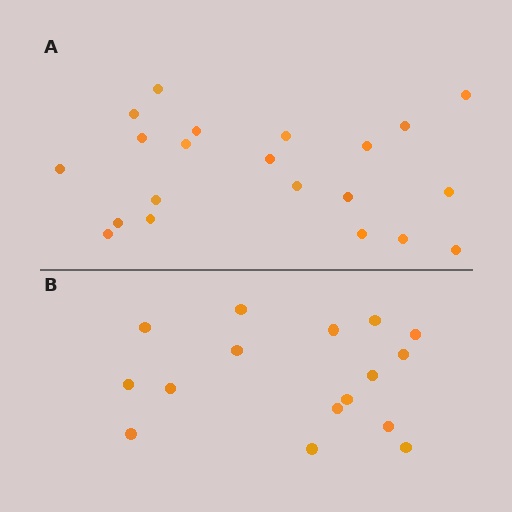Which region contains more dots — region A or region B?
Region A (the top region) has more dots.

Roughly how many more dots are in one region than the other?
Region A has about 5 more dots than region B.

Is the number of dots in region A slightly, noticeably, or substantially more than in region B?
Region A has noticeably more, but not dramatically so. The ratio is roughly 1.3 to 1.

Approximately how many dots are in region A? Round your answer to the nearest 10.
About 20 dots. (The exact count is 21, which rounds to 20.)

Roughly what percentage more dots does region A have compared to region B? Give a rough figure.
About 30% more.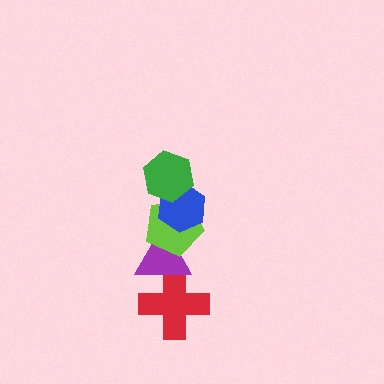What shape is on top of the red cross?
The purple triangle is on top of the red cross.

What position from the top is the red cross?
The red cross is 5th from the top.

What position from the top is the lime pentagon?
The lime pentagon is 3rd from the top.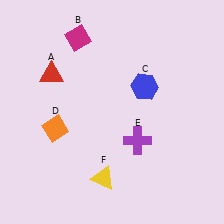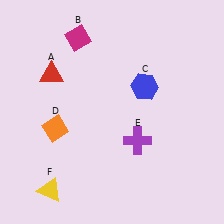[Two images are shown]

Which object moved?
The yellow triangle (F) moved left.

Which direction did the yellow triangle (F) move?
The yellow triangle (F) moved left.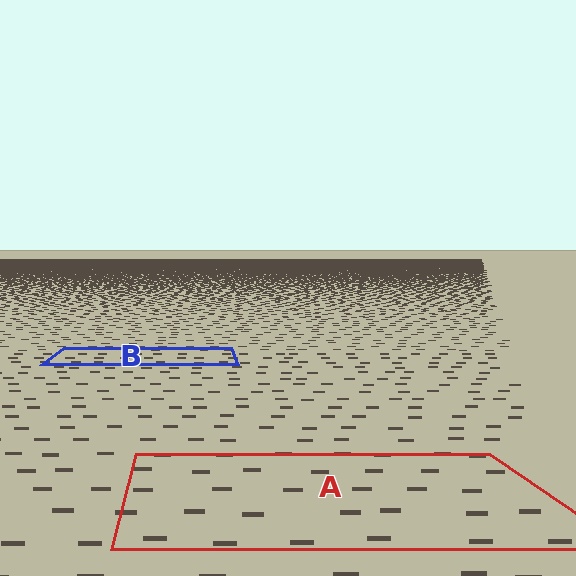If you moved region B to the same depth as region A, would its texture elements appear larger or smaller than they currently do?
They would appear larger. At a closer depth, the same texture elements are projected at a bigger on-screen size.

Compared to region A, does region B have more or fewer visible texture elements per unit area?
Region B has more texture elements per unit area — they are packed more densely because it is farther away.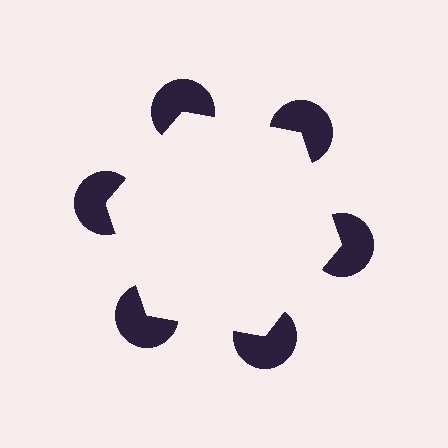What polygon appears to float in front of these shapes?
An illusory hexagon — its edges are inferred from the aligned wedge cuts in the pac-man discs, not physically drawn.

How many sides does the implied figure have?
6 sides.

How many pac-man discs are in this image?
There are 6 — one at each vertex of the illusory hexagon.